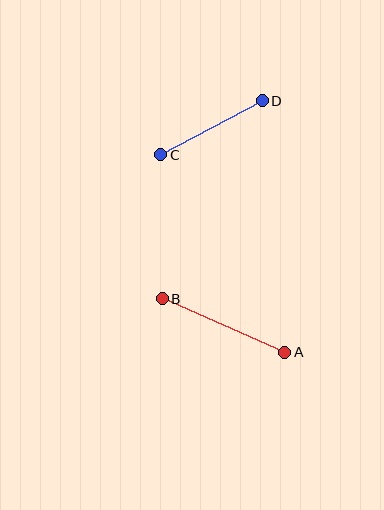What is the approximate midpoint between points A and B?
The midpoint is at approximately (224, 326) pixels.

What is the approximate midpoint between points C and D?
The midpoint is at approximately (211, 128) pixels.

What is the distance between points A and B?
The distance is approximately 133 pixels.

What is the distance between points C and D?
The distance is approximately 115 pixels.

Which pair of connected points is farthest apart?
Points A and B are farthest apart.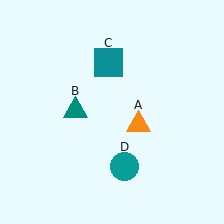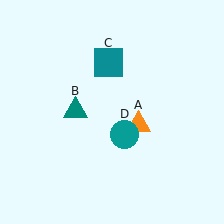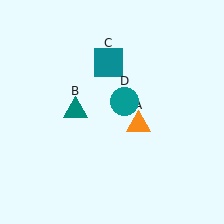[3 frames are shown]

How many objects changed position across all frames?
1 object changed position: teal circle (object D).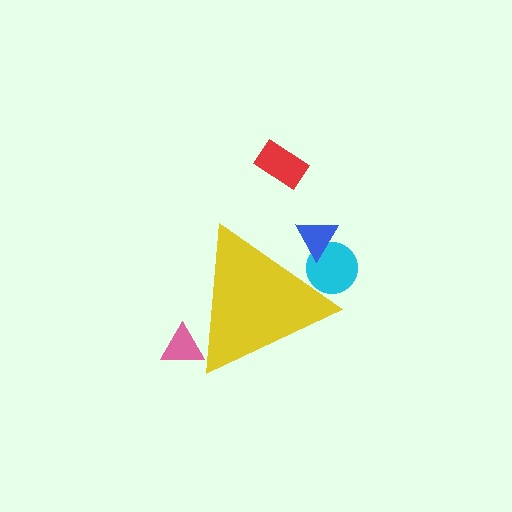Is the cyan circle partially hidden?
Yes, the cyan circle is partially hidden behind the yellow triangle.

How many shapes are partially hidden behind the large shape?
3 shapes are partially hidden.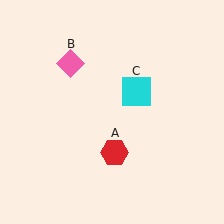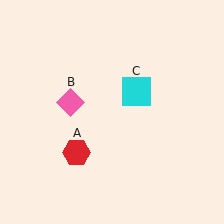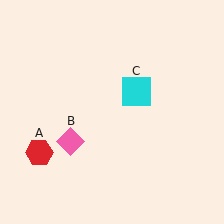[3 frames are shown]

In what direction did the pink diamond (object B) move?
The pink diamond (object B) moved down.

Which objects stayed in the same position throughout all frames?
Cyan square (object C) remained stationary.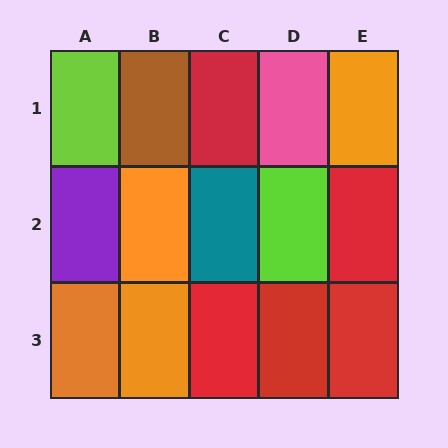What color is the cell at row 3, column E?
Red.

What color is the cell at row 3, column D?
Red.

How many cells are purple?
1 cell is purple.